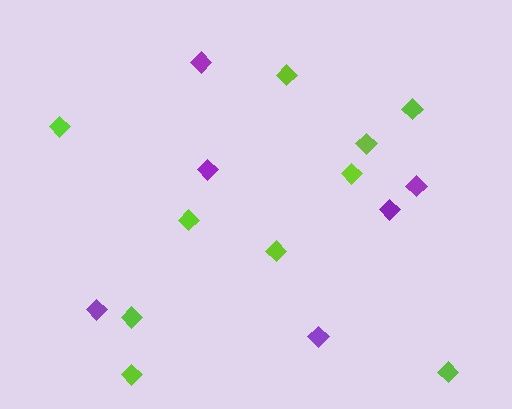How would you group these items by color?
There are 2 groups: one group of purple diamonds (6) and one group of lime diamonds (10).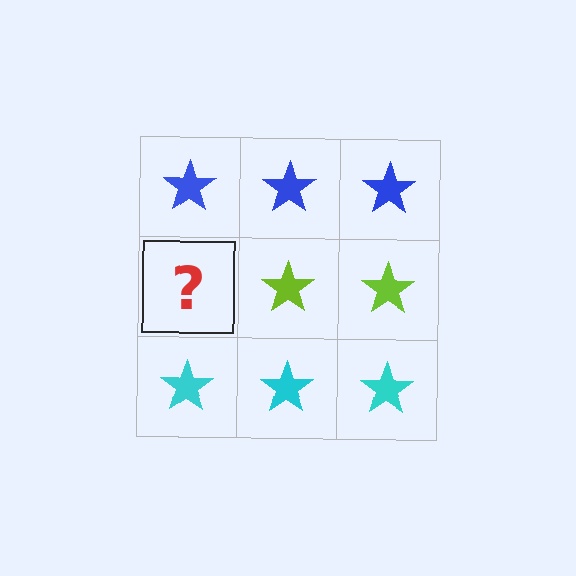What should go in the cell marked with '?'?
The missing cell should contain a lime star.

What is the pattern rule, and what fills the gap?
The rule is that each row has a consistent color. The gap should be filled with a lime star.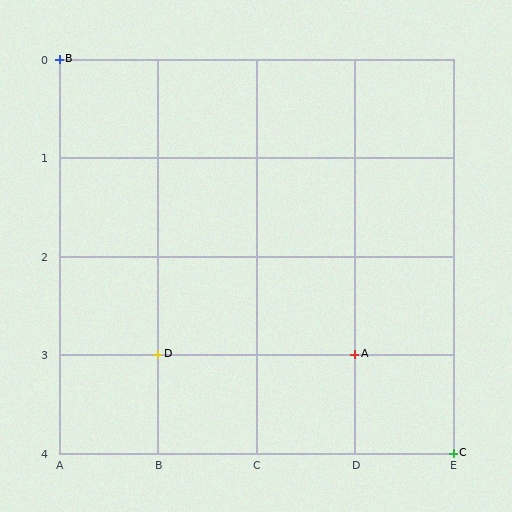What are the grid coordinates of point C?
Point C is at grid coordinates (E, 4).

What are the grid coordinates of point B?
Point B is at grid coordinates (A, 0).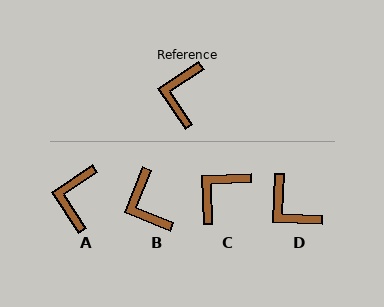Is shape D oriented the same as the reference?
No, it is off by about 54 degrees.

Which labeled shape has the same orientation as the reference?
A.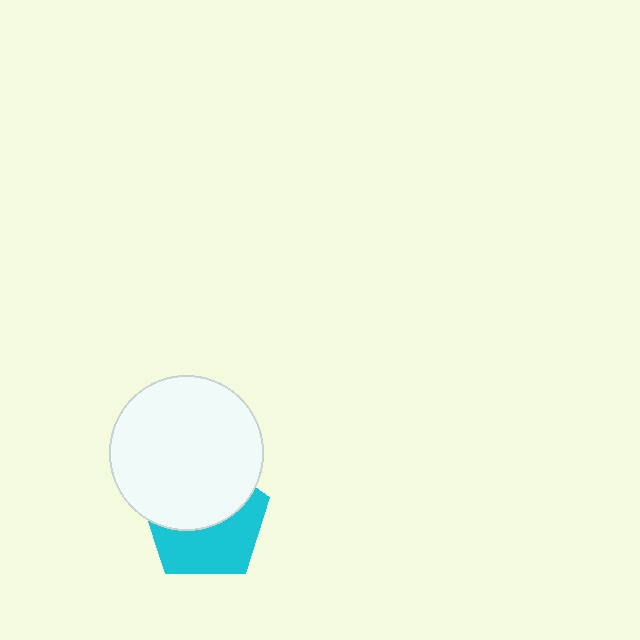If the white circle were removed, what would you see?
You would see the complete cyan pentagon.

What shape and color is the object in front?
The object in front is a white circle.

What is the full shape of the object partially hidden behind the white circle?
The partially hidden object is a cyan pentagon.